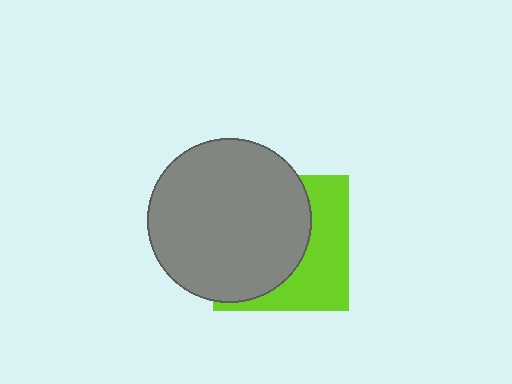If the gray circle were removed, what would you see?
You would see the complete lime square.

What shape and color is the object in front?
The object in front is a gray circle.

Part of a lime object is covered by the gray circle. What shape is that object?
It is a square.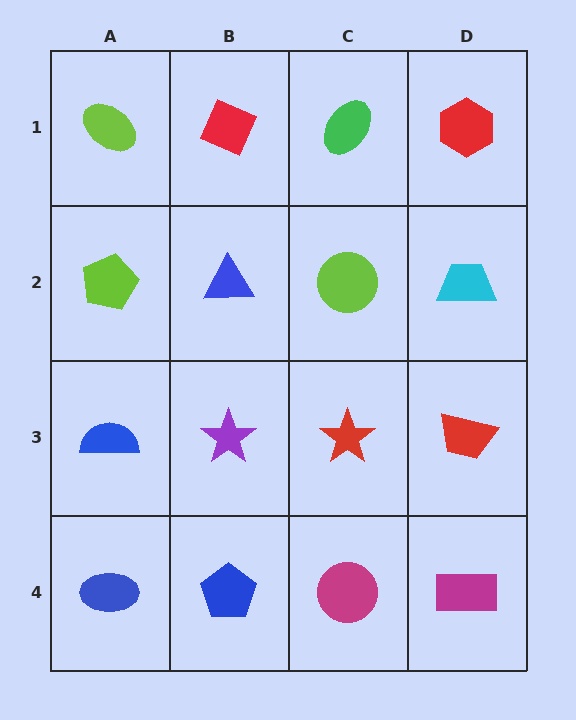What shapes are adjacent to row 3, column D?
A cyan trapezoid (row 2, column D), a magenta rectangle (row 4, column D), a red star (row 3, column C).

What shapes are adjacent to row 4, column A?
A blue semicircle (row 3, column A), a blue pentagon (row 4, column B).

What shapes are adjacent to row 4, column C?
A red star (row 3, column C), a blue pentagon (row 4, column B), a magenta rectangle (row 4, column D).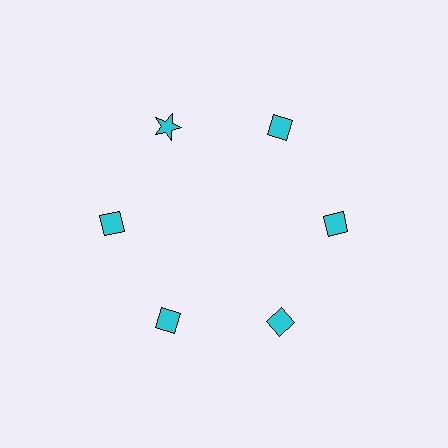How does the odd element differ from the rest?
It has a different shape: star instead of diamond.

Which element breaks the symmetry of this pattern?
The cyan star at roughly the 11 o'clock position breaks the symmetry. All other shapes are cyan diamonds.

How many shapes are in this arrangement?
There are 6 shapes arranged in a ring pattern.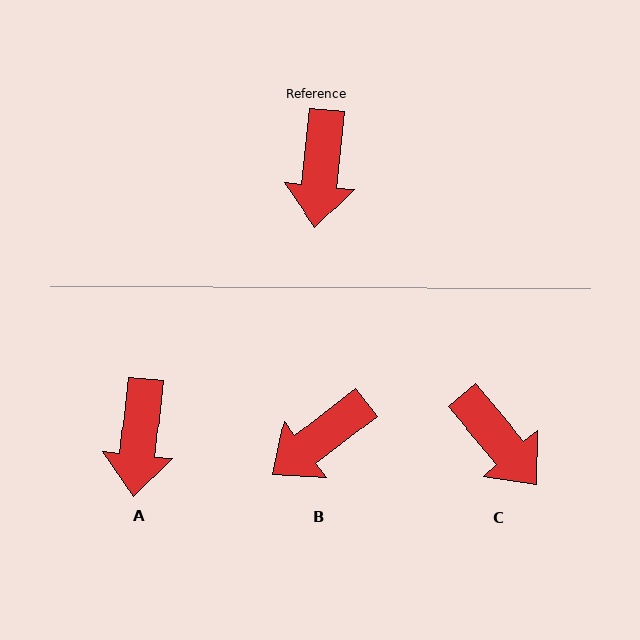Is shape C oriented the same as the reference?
No, it is off by about 46 degrees.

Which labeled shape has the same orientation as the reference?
A.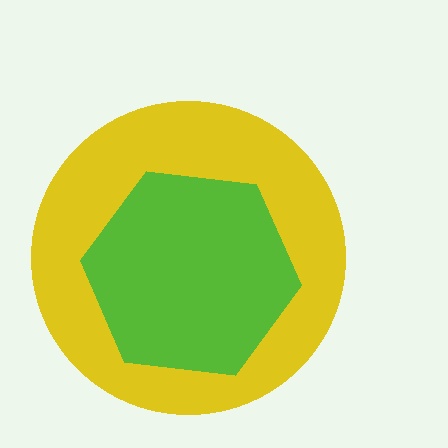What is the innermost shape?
The lime hexagon.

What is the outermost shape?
The yellow circle.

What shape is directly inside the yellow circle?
The lime hexagon.